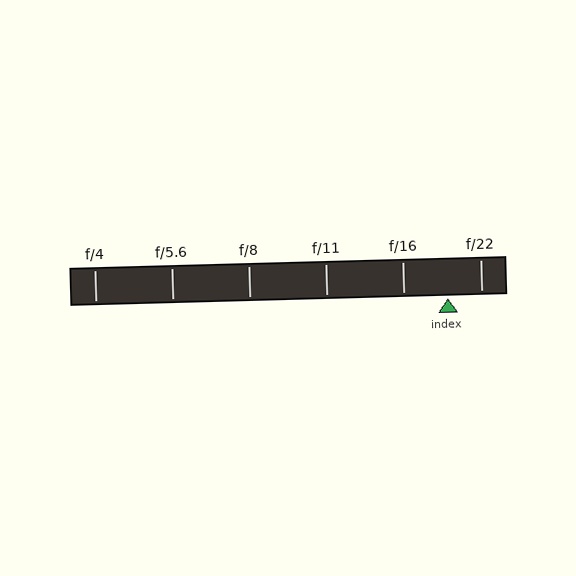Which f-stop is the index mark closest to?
The index mark is closest to f/22.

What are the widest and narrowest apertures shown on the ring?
The widest aperture shown is f/4 and the narrowest is f/22.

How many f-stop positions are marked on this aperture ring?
There are 6 f-stop positions marked.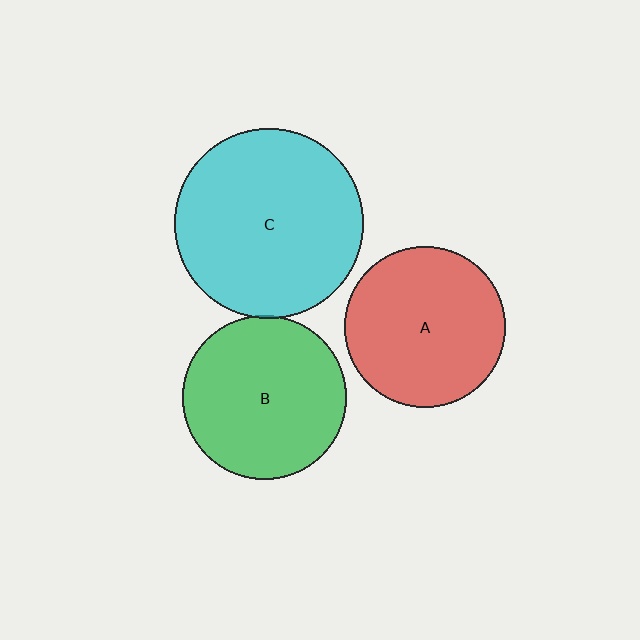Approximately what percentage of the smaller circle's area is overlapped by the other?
Approximately 5%.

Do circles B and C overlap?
Yes.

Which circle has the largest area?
Circle C (cyan).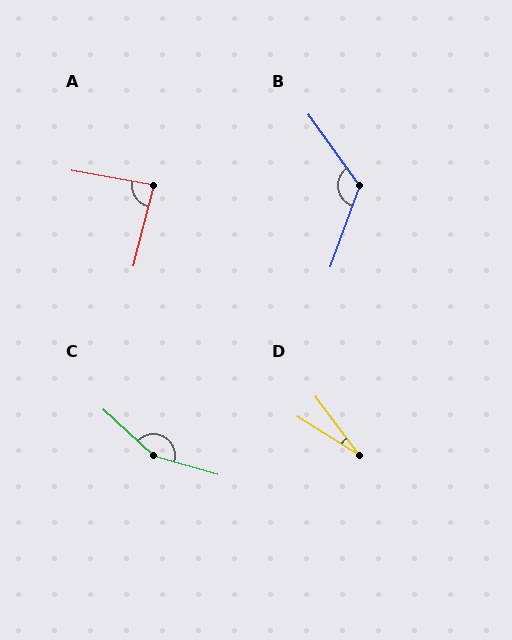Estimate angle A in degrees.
Approximately 86 degrees.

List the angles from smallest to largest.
D (21°), A (86°), B (125°), C (153°).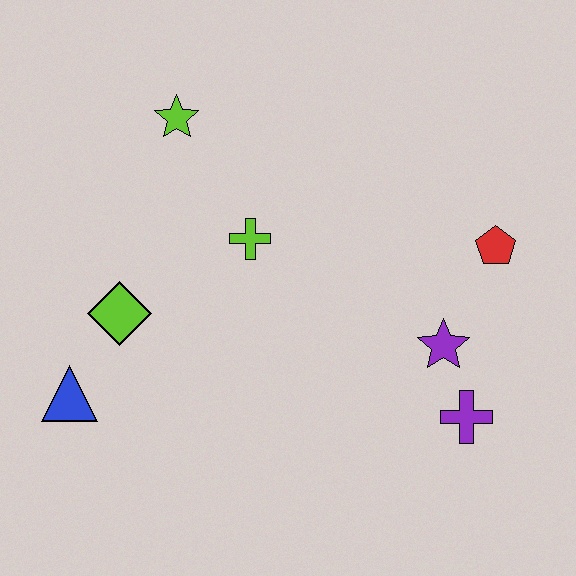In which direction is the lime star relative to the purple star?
The lime star is to the left of the purple star.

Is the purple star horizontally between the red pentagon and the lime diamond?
Yes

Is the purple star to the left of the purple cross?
Yes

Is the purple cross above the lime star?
No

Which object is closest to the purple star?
The purple cross is closest to the purple star.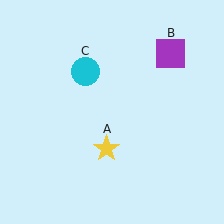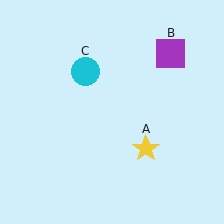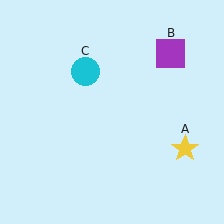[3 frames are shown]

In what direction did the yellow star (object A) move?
The yellow star (object A) moved right.